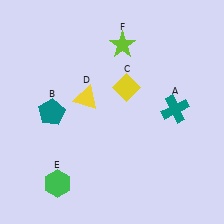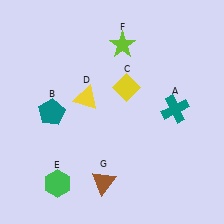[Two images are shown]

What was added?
A brown triangle (G) was added in Image 2.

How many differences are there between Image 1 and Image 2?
There is 1 difference between the two images.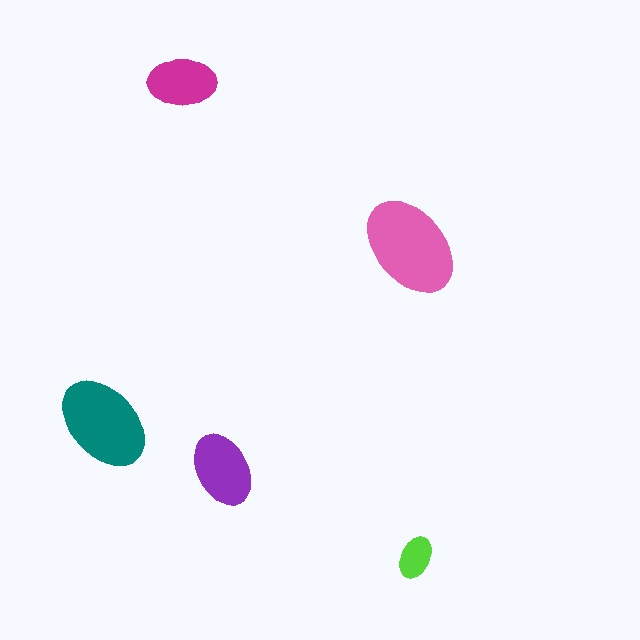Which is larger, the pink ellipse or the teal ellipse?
The pink one.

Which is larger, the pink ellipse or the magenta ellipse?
The pink one.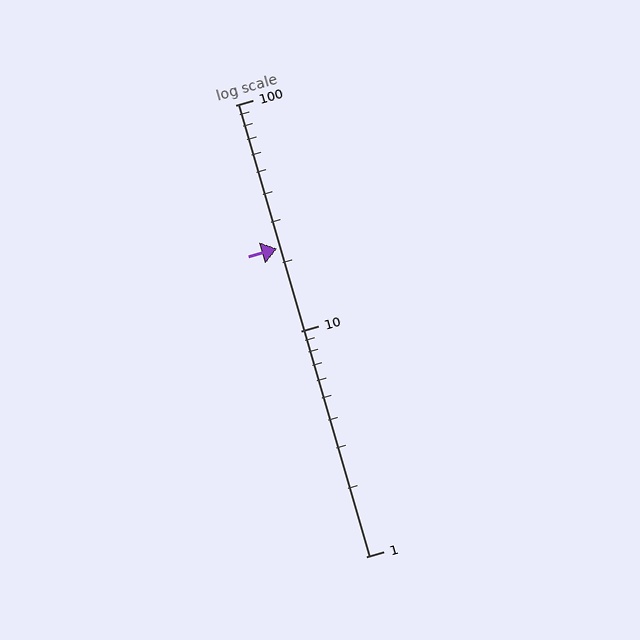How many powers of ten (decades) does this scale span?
The scale spans 2 decades, from 1 to 100.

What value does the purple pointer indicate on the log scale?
The pointer indicates approximately 23.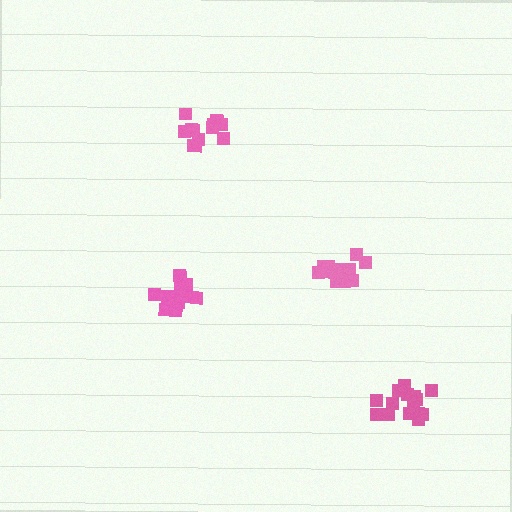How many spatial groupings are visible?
There are 4 spatial groupings.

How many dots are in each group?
Group 1: 13 dots, Group 2: 14 dots, Group 3: 13 dots, Group 4: 14 dots (54 total).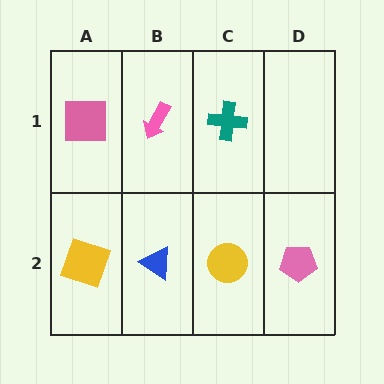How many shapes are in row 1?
3 shapes.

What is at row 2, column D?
A pink pentagon.